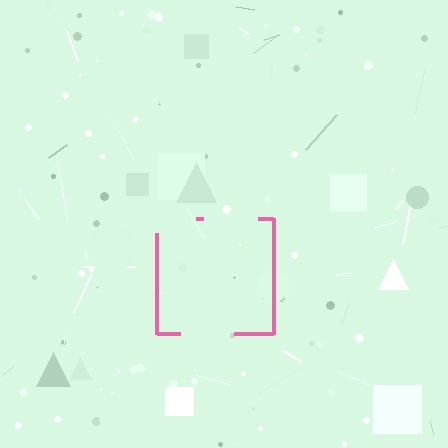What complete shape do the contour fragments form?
The contour fragments form a square.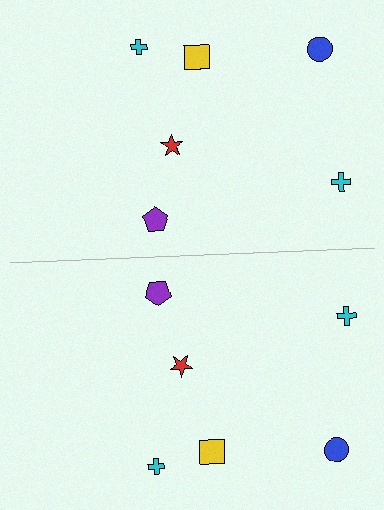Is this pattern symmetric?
Yes, this pattern has bilateral (reflection) symmetry.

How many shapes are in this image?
There are 12 shapes in this image.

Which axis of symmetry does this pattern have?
The pattern has a horizontal axis of symmetry running through the center of the image.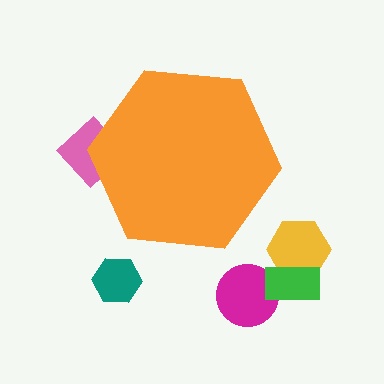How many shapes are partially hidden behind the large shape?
1 shape is partially hidden.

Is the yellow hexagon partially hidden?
No, the yellow hexagon is fully visible.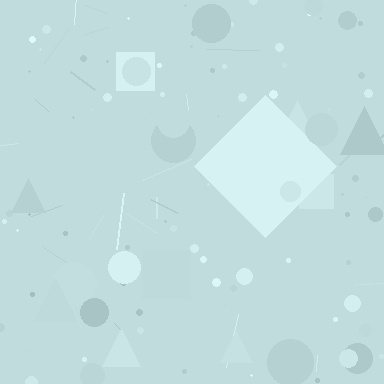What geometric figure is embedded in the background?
A diamond is embedded in the background.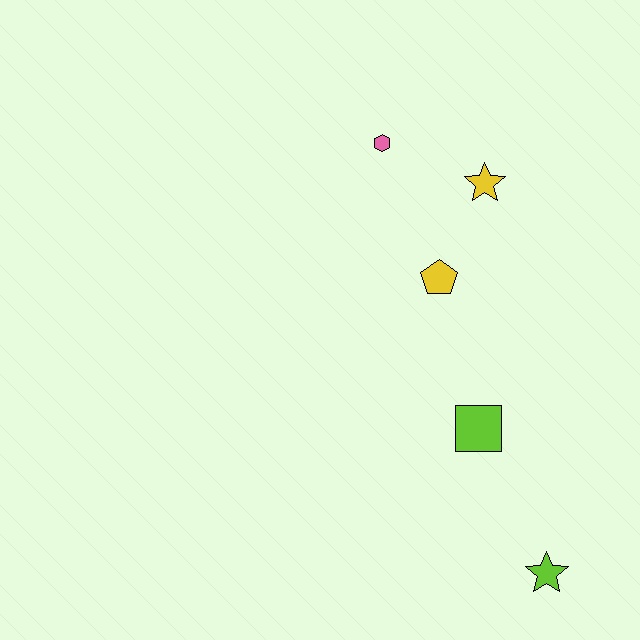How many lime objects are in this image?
There are 2 lime objects.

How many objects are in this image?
There are 5 objects.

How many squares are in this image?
There is 1 square.